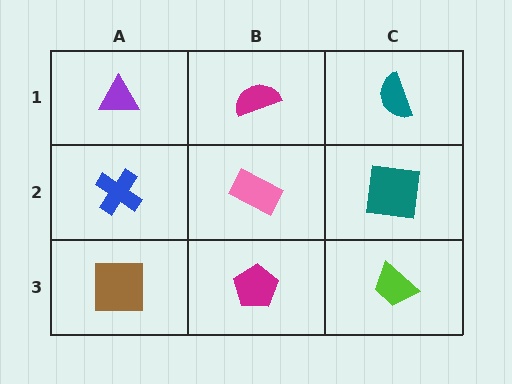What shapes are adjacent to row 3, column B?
A pink rectangle (row 2, column B), a brown square (row 3, column A), a lime trapezoid (row 3, column C).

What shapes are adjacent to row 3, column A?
A blue cross (row 2, column A), a magenta pentagon (row 3, column B).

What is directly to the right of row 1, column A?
A magenta semicircle.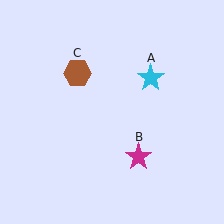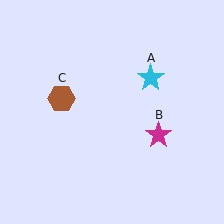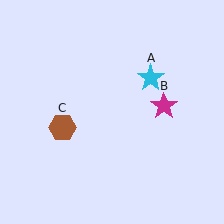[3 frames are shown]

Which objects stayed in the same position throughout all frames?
Cyan star (object A) remained stationary.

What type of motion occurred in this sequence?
The magenta star (object B), brown hexagon (object C) rotated counterclockwise around the center of the scene.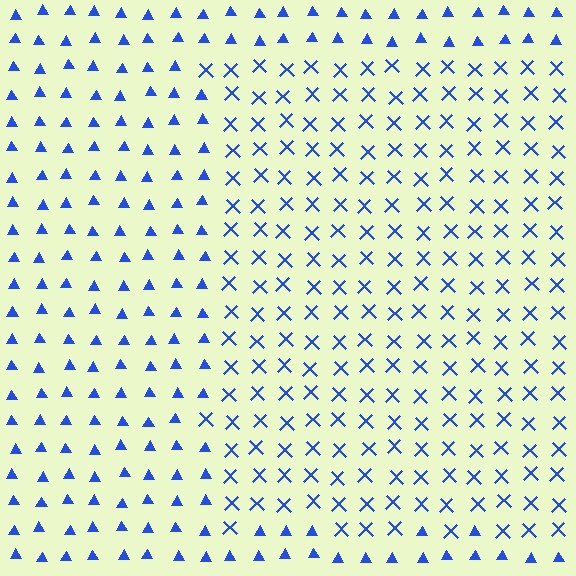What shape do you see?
I see a rectangle.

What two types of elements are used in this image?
The image uses X marks inside the rectangle region and triangles outside it.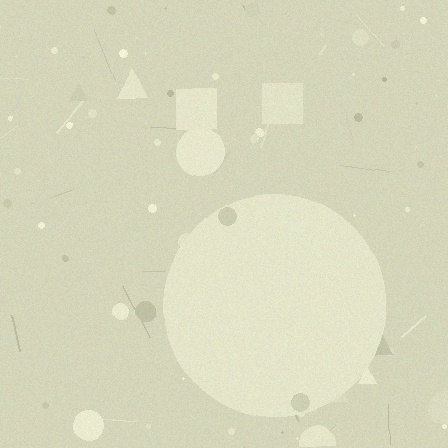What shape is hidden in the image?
A circle is hidden in the image.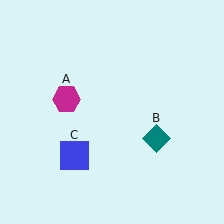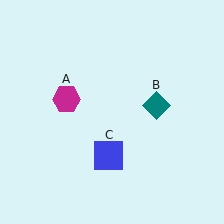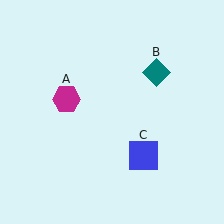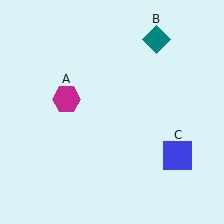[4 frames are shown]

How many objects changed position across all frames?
2 objects changed position: teal diamond (object B), blue square (object C).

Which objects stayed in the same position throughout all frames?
Magenta hexagon (object A) remained stationary.